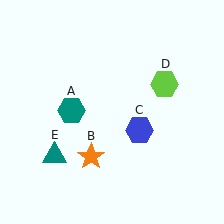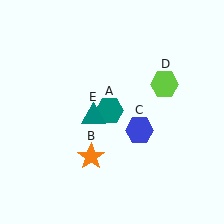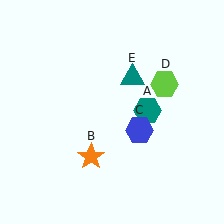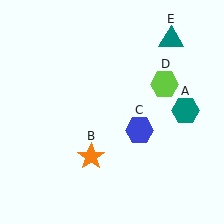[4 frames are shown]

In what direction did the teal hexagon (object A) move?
The teal hexagon (object A) moved right.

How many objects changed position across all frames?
2 objects changed position: teal hexagon (object A), teal triangle (object E).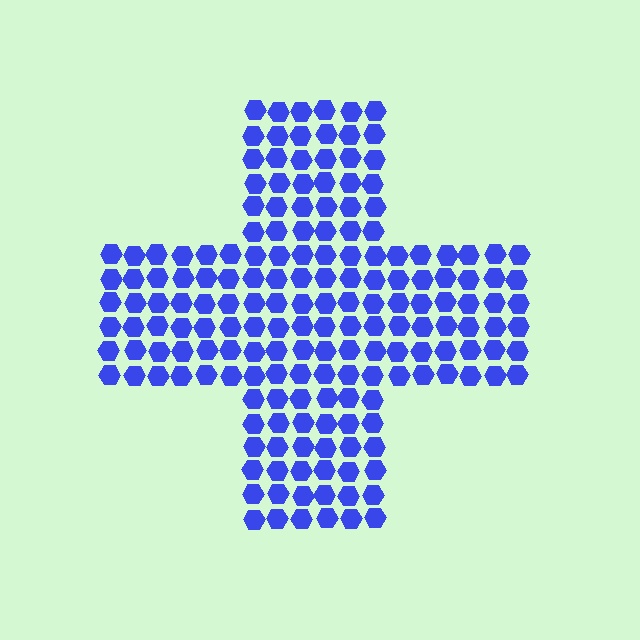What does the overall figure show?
The overall figure shows a cross.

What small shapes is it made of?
It is made of small hexagons.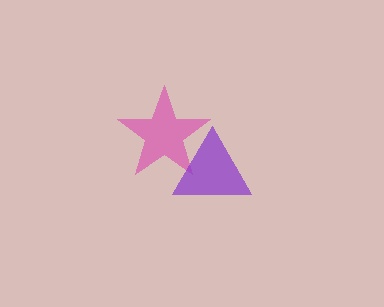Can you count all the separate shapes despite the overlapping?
Yes, there are 2 separate shapes.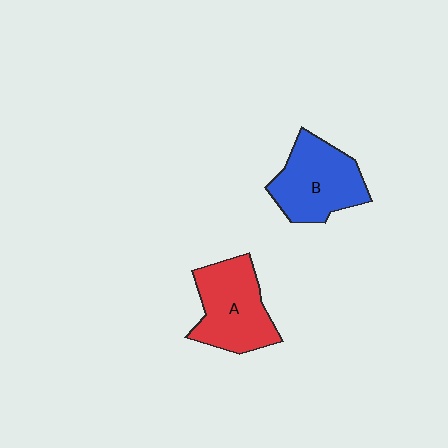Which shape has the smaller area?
Shape B (blue).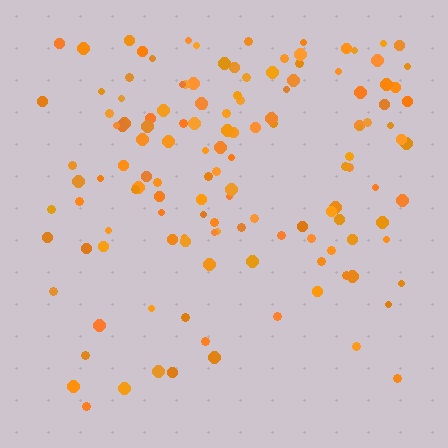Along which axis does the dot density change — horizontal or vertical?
Vertical.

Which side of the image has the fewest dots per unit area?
The bottom.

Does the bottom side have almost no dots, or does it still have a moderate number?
Still a moderate number, just noticeably fewer than the top.